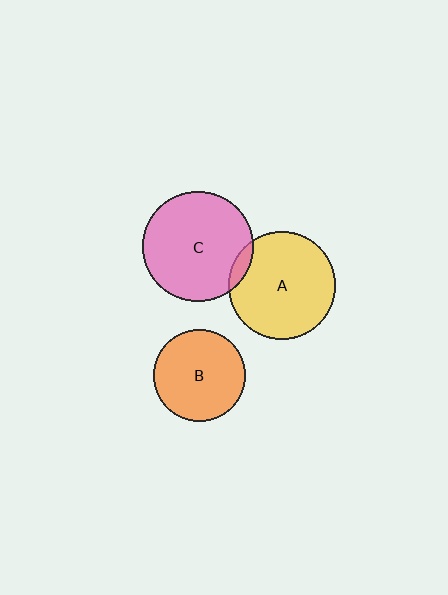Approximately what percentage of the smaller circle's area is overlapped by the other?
Approximately 5%.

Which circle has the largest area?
Circle C (pink).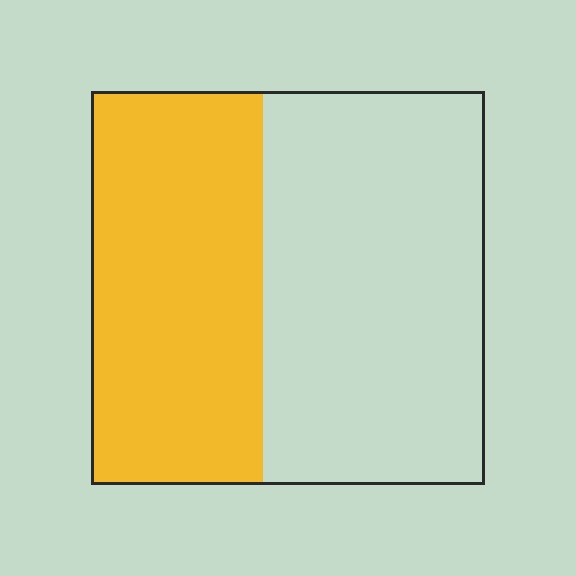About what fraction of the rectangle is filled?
About two fifths (2/5).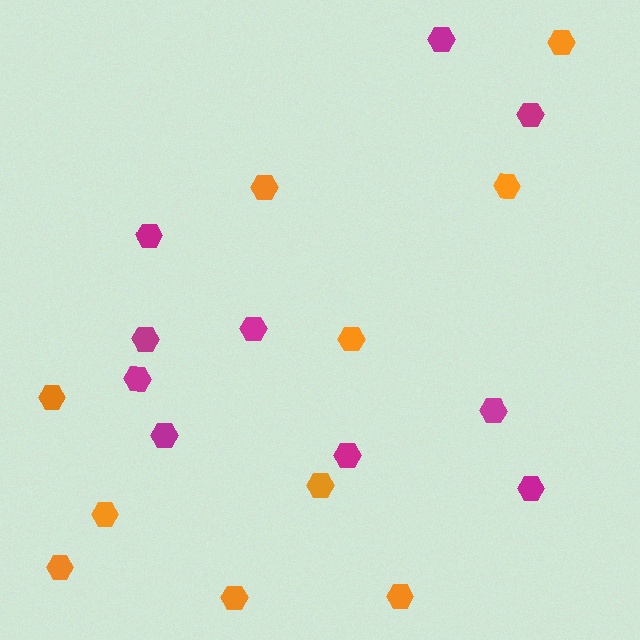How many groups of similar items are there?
There are 2 groups: one group of orange hexagons (10) and one group of magenta hexagons (10).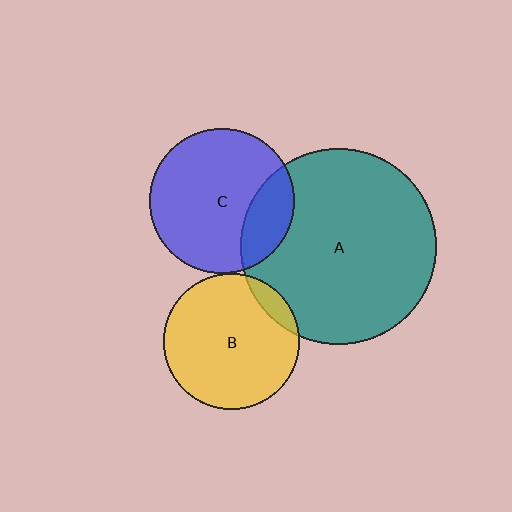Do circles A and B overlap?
Yes.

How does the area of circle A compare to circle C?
Approximately 1.8 times.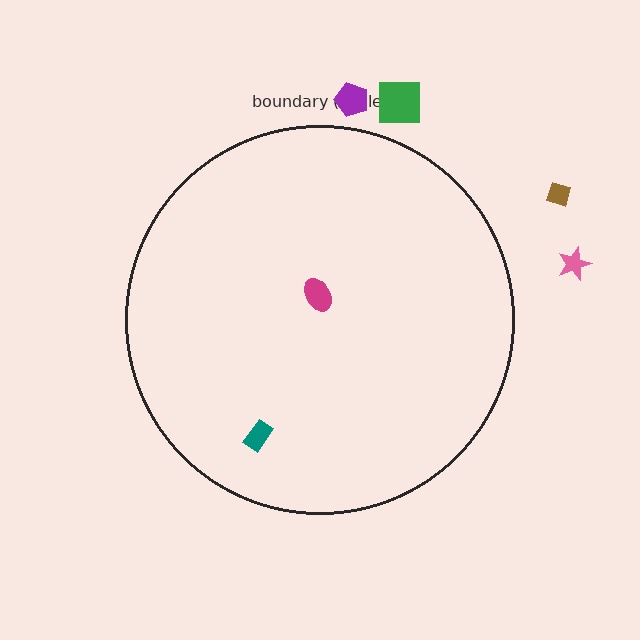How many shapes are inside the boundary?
2 inside, 4 outside.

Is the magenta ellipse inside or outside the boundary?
Inside.